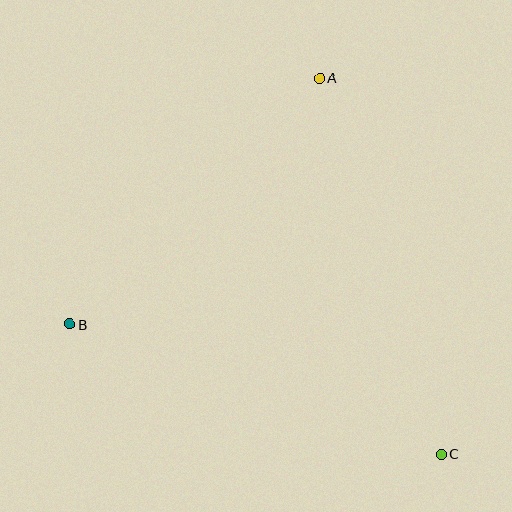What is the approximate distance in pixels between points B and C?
The distance between B and C is approximately 394 pixels.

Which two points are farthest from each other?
Points A and C are farthest from each other.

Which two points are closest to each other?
Points A and B are closest to each other.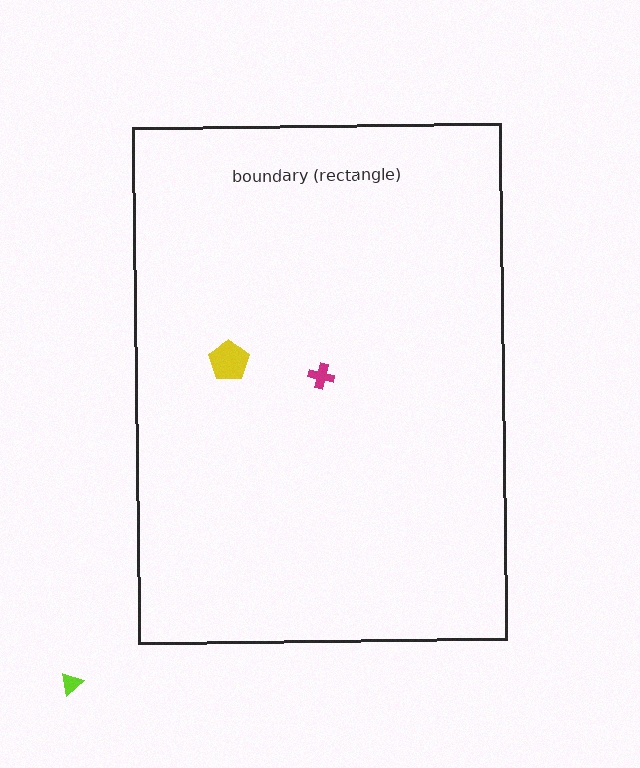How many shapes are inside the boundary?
2 inside, 1 outside.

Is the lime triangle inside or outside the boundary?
Outside.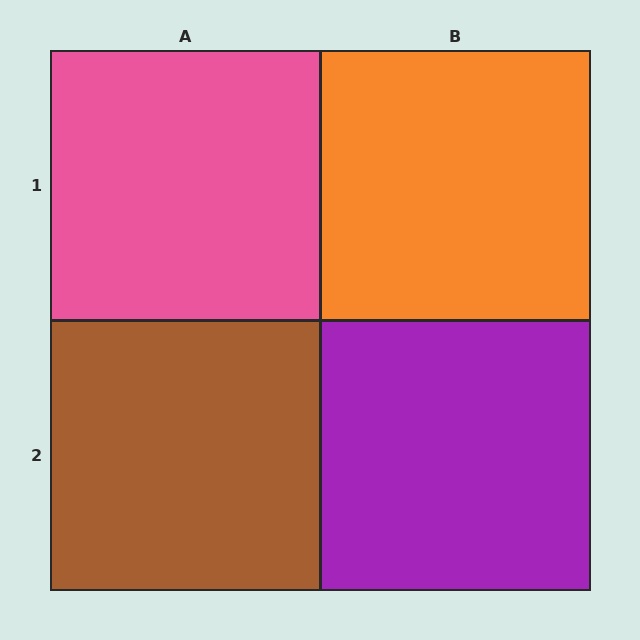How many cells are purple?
1 cell is purple.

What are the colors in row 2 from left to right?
Brown, purple.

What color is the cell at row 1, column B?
Orange.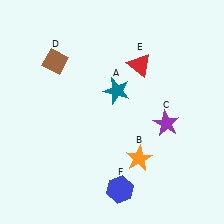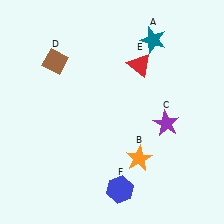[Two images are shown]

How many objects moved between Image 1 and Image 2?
1 object moved between the two images.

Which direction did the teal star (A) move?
The teal star (A) moved up.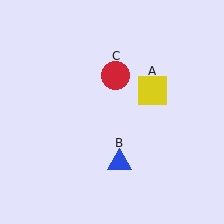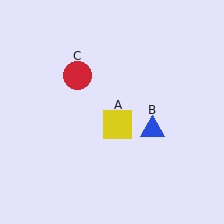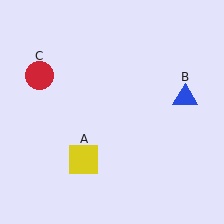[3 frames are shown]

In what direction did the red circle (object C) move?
The red circle (object C) moved left.